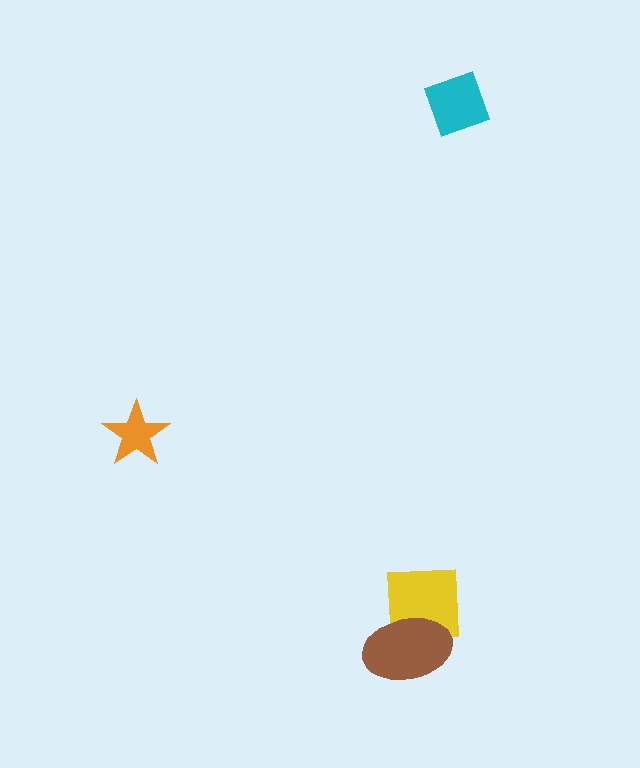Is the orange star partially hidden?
No, no other shape covers it.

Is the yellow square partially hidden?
Yes, it is partially covered by another shape.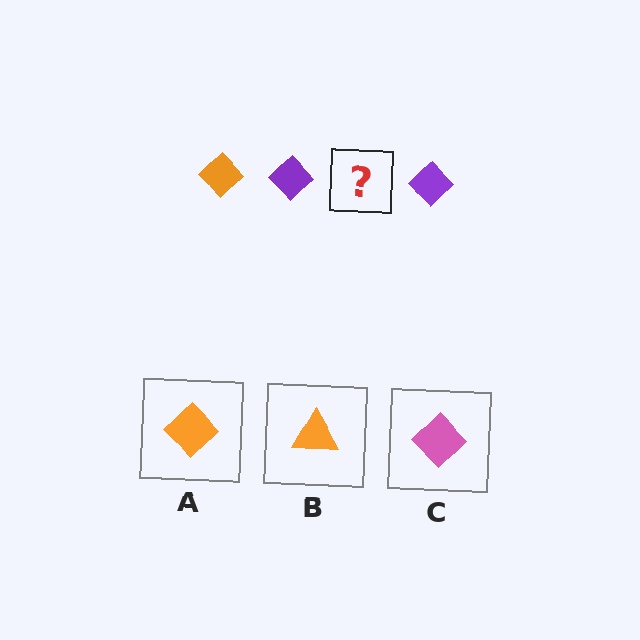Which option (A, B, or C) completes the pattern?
A.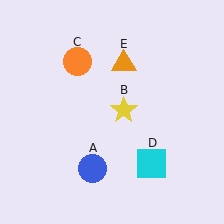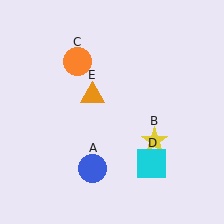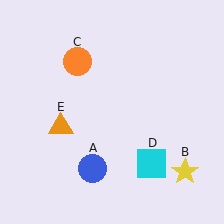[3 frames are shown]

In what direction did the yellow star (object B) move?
The yellow star (object B) moved down and to the right.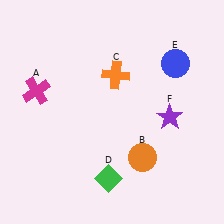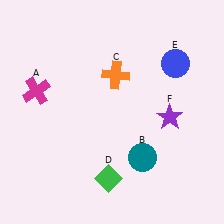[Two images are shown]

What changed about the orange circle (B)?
In Image 1, B is orange. In Image 2, it changed to teal.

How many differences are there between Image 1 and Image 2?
There is 1 difference between the two images.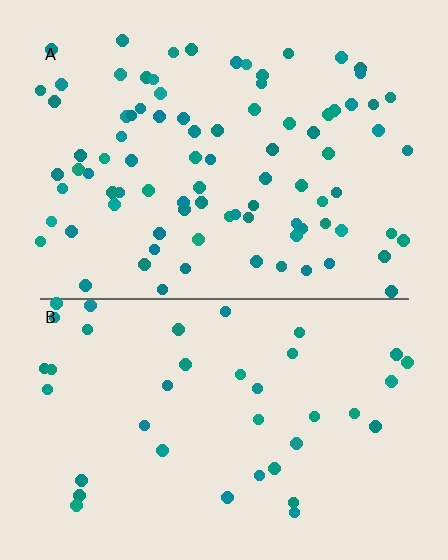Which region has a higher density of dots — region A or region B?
A (the top).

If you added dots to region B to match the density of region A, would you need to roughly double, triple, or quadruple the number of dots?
Approximately double.